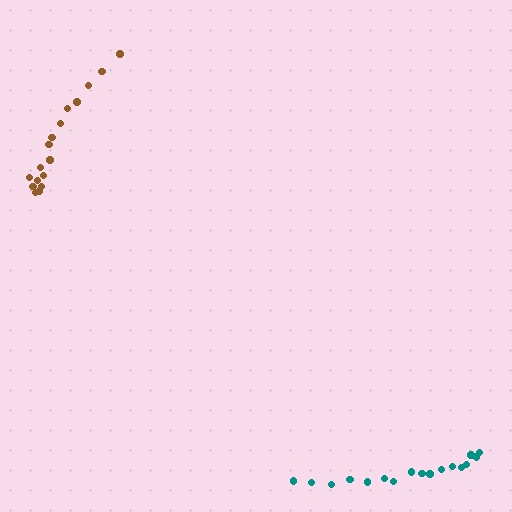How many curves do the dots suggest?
There are 2 distinct paths.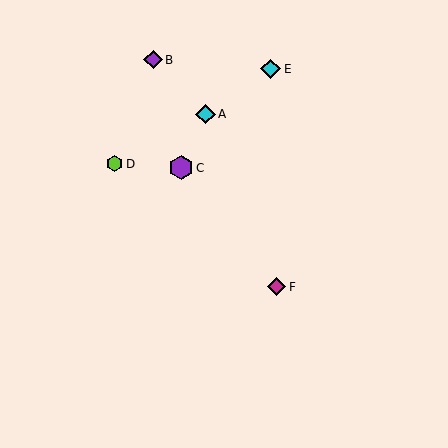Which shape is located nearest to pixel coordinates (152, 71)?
The purple diamond (labeled B) at (153, 60) is nearest to that location.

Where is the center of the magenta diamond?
The center of the magenta diamond is at (276, 287).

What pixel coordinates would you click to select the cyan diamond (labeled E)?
Click at (271, 69) to select the cyan diamond E.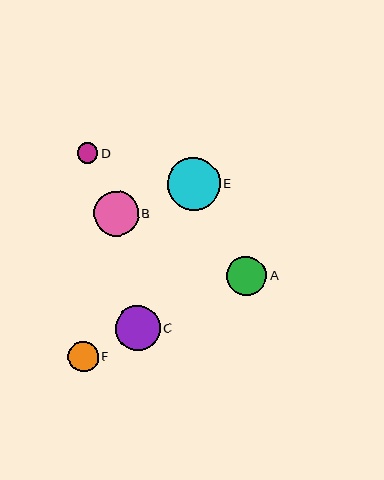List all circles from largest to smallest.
From largest to smallest: E, C, B, A, F, D.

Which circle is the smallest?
Circle D is the smallest with a size of approximately 21 pixels.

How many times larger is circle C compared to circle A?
Circle C is approximately 1.1 times the size of circle A.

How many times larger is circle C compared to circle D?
Circle C is approximately 2.2 times the size of circle D.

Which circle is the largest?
Circle E is the largest with a size of approximately 53 pixels.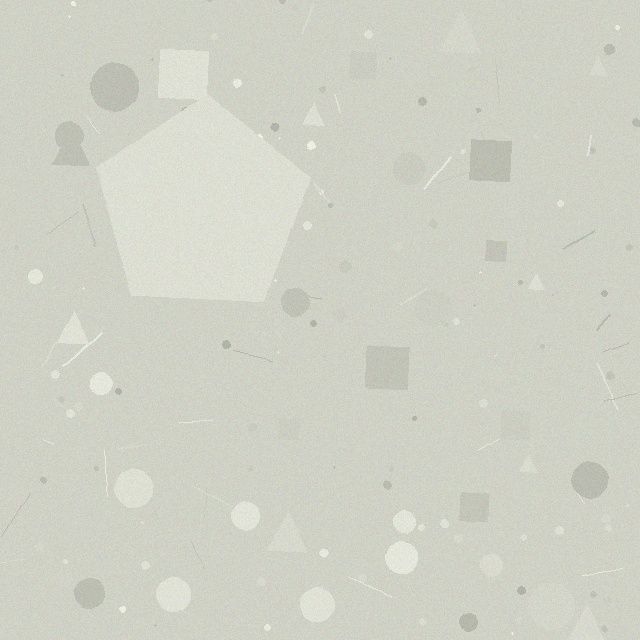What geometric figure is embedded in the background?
A pentagon is embedded in the background.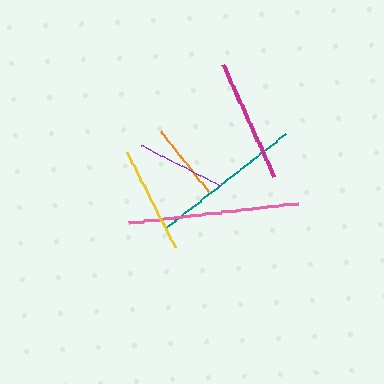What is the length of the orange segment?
The orange segment is approximately 78 pixels long.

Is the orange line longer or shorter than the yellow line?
The yellow line is longer than the orange line.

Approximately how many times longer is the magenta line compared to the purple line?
The magenta line is approximately 1.4 times the length of the purple line.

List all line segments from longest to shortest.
From longest to shortest: pink, teal, magenta, yellow, purple, orange.